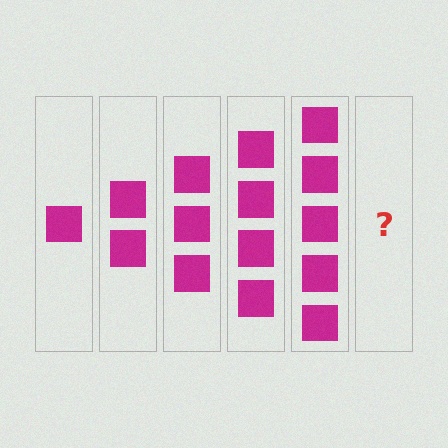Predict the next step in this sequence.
The next step is 6 squares.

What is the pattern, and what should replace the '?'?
The pattern is that each step adds one more square. The '?' should be 6 squares.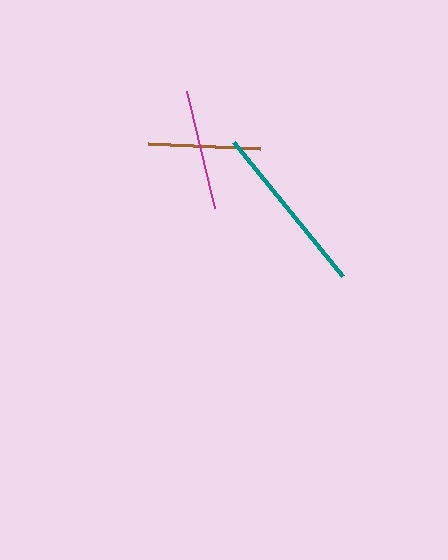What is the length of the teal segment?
The teal segment is approximately 173 pixels long.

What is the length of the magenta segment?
The magenta segment is approximately 120 pixels long.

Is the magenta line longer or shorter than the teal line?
The teal line is longer than the magenta line.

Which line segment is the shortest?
The brown line is the shortest at approximately 112 pixels.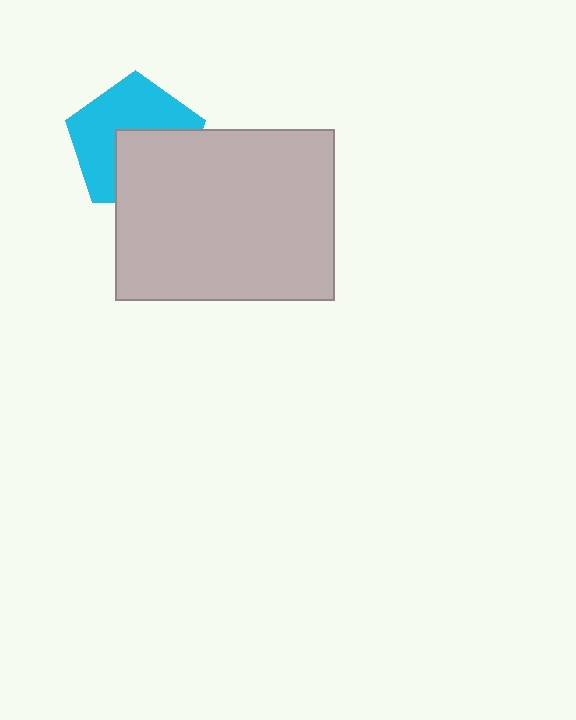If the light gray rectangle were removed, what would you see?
You would see the complete cyan pentagon.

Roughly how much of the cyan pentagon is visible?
About half of it is visible (roughly 57%).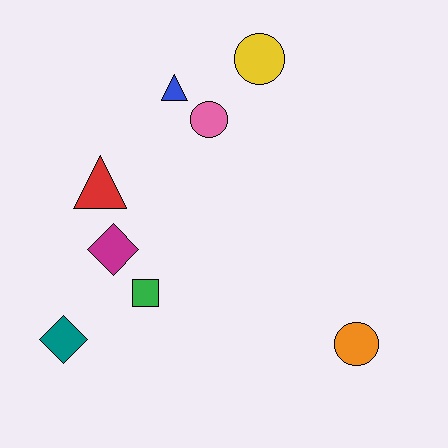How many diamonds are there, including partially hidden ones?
There are 2 diamonds.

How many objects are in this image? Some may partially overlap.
There are 8 objects.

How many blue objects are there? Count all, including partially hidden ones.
There is 1 blue object.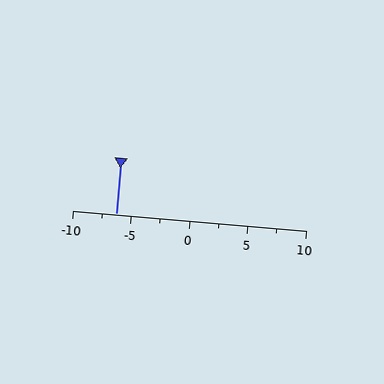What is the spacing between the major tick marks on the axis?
The major ticks are spaced 5 apart.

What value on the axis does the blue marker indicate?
The marker indicates approximately -6.2.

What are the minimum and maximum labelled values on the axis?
The axis runs from -10 to 10.